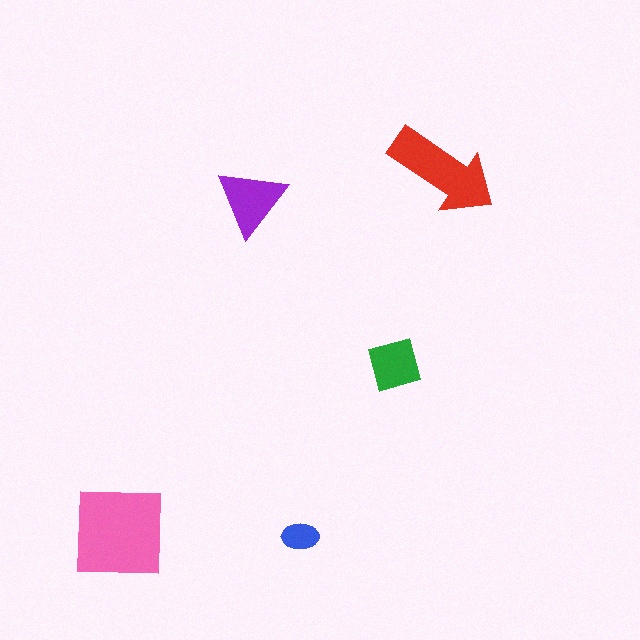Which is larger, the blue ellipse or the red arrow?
The red arrow.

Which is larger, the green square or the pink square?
The pink square.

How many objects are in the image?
There are 5 objects in the image.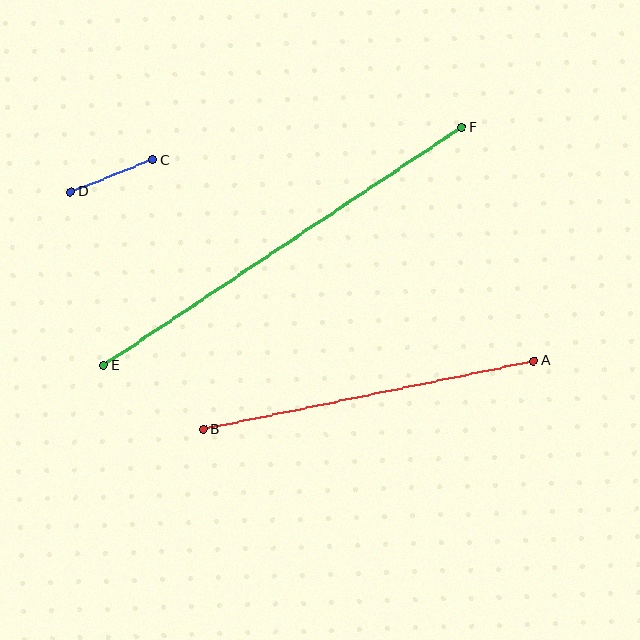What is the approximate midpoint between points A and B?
The midpoint is at approximately (369, 395) pixels.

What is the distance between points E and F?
The distance is approximately 430 pixels.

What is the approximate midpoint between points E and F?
The midpoint is at approximately (283, 246) pixels.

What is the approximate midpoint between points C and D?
The midpoint is at approximately (112, 176) pixels.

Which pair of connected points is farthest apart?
Points E and F are farthest apart.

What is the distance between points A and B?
The distance is approximately 338 pixels.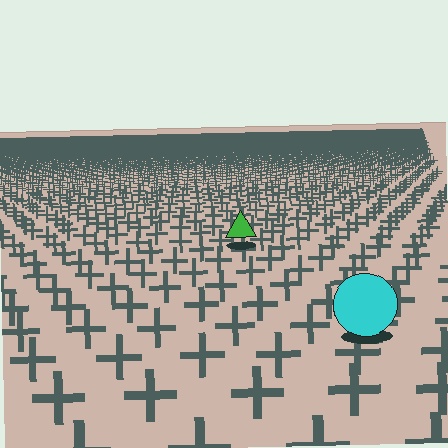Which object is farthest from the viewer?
The green triangle is farthest from the viewer. It appears smaller and the ground texture around it is denser.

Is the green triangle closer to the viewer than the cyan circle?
No. The cyan circle is closer — you can tell from the texture gradient: the ground texture is coarser near it.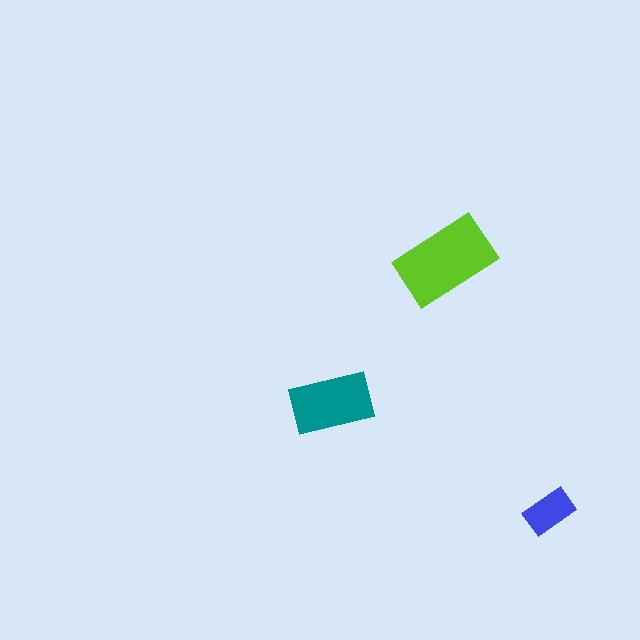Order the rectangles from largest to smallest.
the lime one, the teal one, the blue one.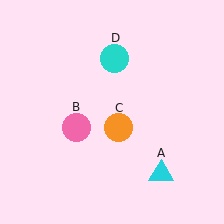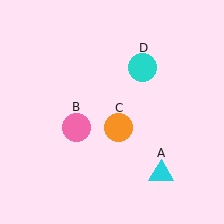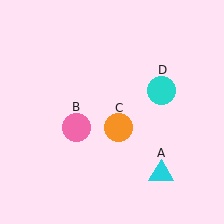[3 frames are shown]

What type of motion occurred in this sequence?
The cyan circle (object D) rotated clockwise around the center of the scene.